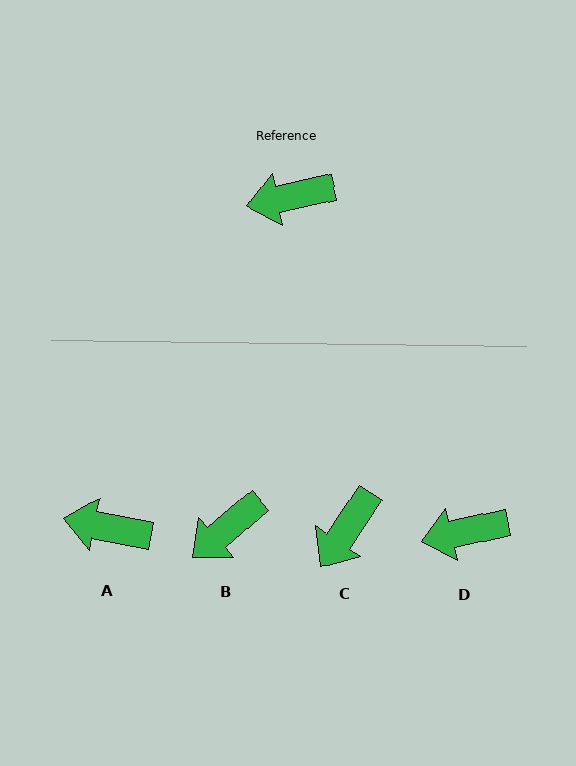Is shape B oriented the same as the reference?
No, it is off by about 28 degrees.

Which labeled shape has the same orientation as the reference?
D.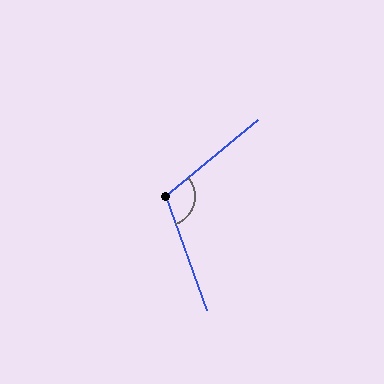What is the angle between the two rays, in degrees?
Approximately 110 degrees.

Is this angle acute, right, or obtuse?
It is obtuse.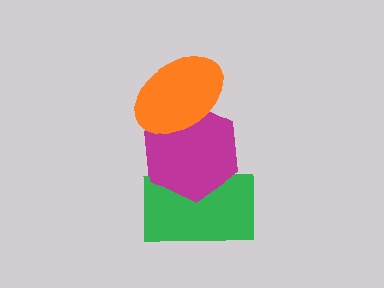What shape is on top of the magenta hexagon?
The orange ellipse is on top of the magenta hexagon.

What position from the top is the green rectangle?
The green rectangle is 3rd from the top.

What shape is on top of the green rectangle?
The magenta hexagon is on top of the green rectangle.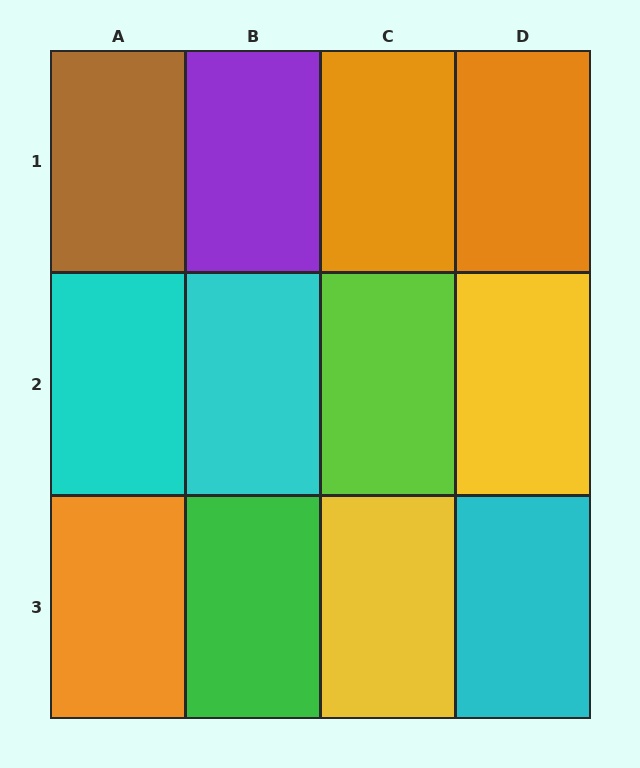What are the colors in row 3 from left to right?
Orange, green, yellow, cyan.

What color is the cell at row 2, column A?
Cyan.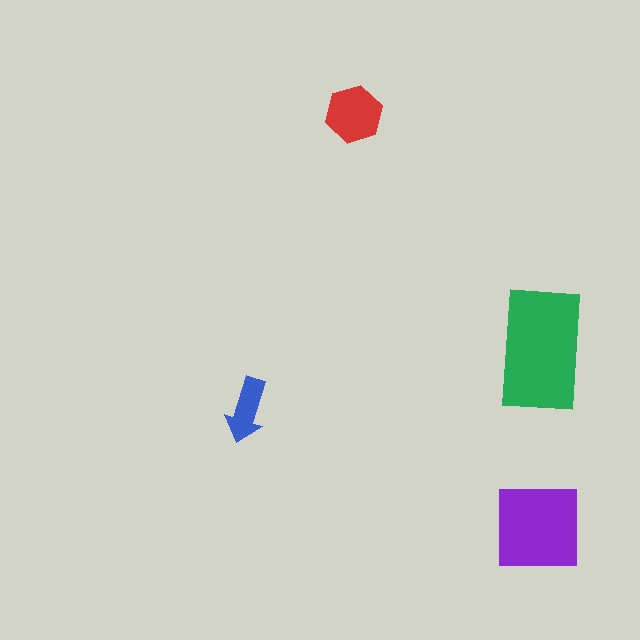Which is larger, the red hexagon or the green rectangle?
The green rectangle.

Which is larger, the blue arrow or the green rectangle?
The green rectangle.